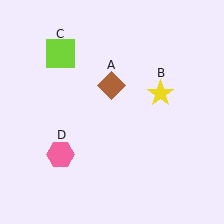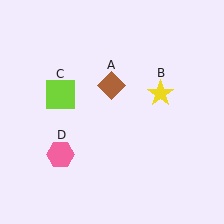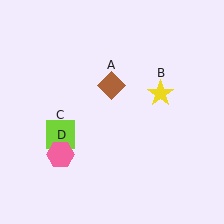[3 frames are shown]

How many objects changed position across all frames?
1 object changed position: lime square (object C).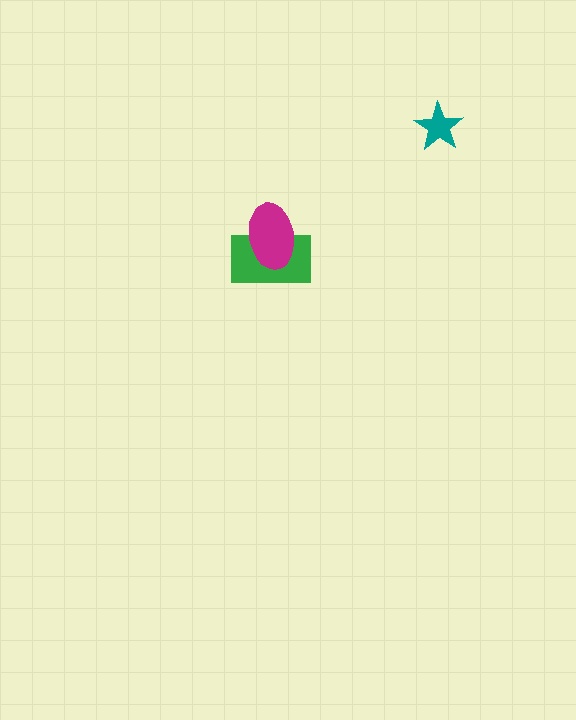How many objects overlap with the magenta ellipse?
1 object overlaps with the magenta ellipse.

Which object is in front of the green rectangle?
The magenta ellipse is in front of the green rectangle.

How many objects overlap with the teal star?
0 objects overlap with the teal star.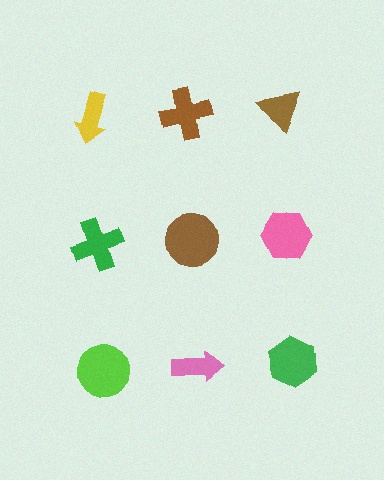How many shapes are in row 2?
3 shapes.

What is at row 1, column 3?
A brown triangle.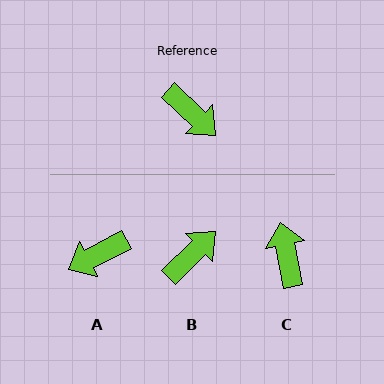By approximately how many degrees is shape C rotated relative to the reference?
Approximately 145 degrees counter-clockwise.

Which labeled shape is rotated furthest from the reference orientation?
C, about 145 degrees away.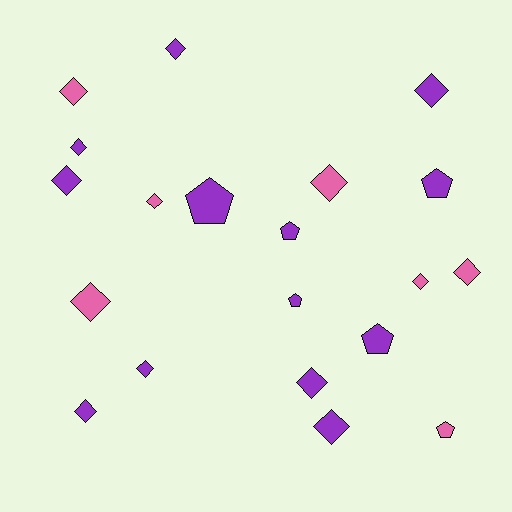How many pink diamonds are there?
There are 6 pink diamonds.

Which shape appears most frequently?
Diamond, with 14 objects.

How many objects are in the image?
There are 20 objects.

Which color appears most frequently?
Purple, with 13 objects.